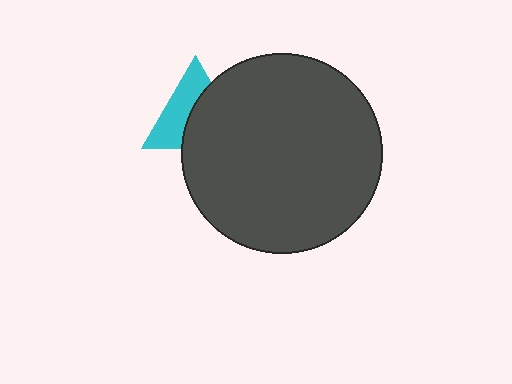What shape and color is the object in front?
The object in front is a dark gray circle.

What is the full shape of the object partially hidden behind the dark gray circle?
The partially hidden object is a cyan triangle.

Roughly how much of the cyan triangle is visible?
About half of it is visible (roughly 49%).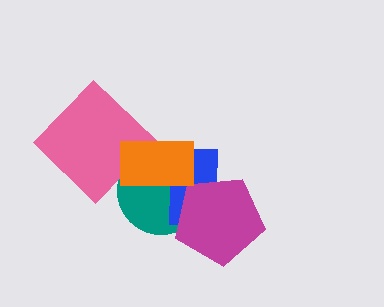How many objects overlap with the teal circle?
3 objects overlap with the teal circle.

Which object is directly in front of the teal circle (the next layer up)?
The blue rectangle is directly in front of the teal circle.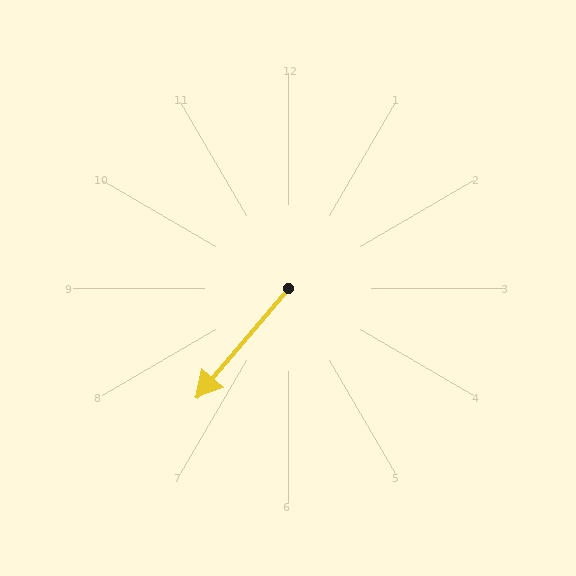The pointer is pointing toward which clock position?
Roughly 7 o'clock.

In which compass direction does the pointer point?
Southwest.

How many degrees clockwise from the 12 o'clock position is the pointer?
Approximately 220 degrees.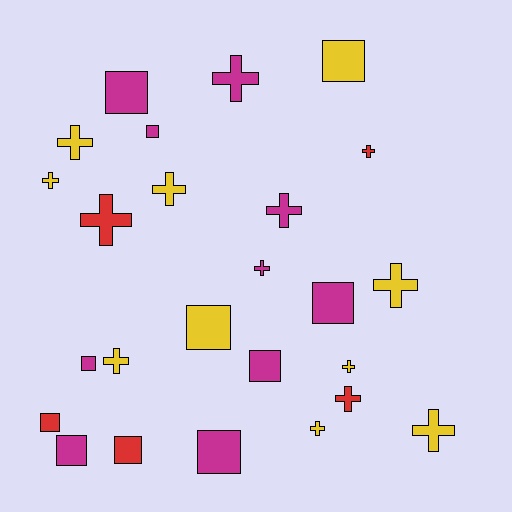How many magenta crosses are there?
There are 3 magenta crosses.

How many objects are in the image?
There are 25 objects.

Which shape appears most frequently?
Cross, with 14 objects.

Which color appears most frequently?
Magenta, with 10 objects.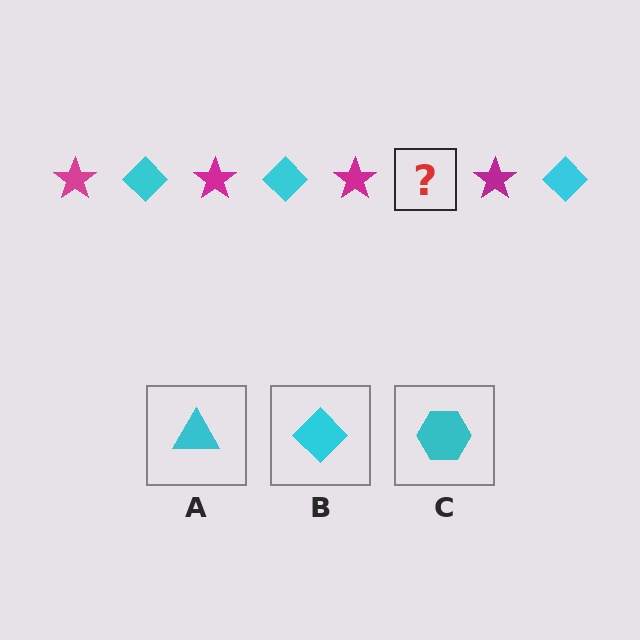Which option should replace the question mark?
Option B.